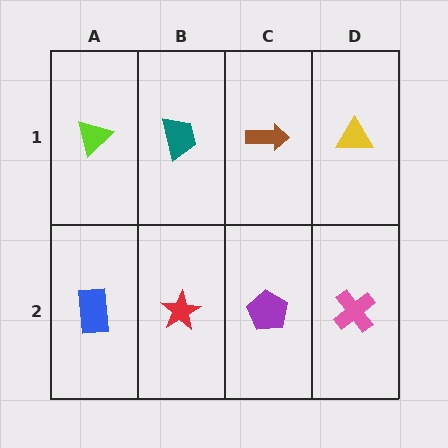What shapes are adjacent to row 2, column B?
A teal trapezoid (row 1, column B), a blue rectangle (row 2, column A), a purple pentagon (row 2, column C).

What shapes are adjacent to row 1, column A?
A blue rectangle (row 2, column A), a teal trapezoid (row 1, column B).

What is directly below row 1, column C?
A purple pentagon.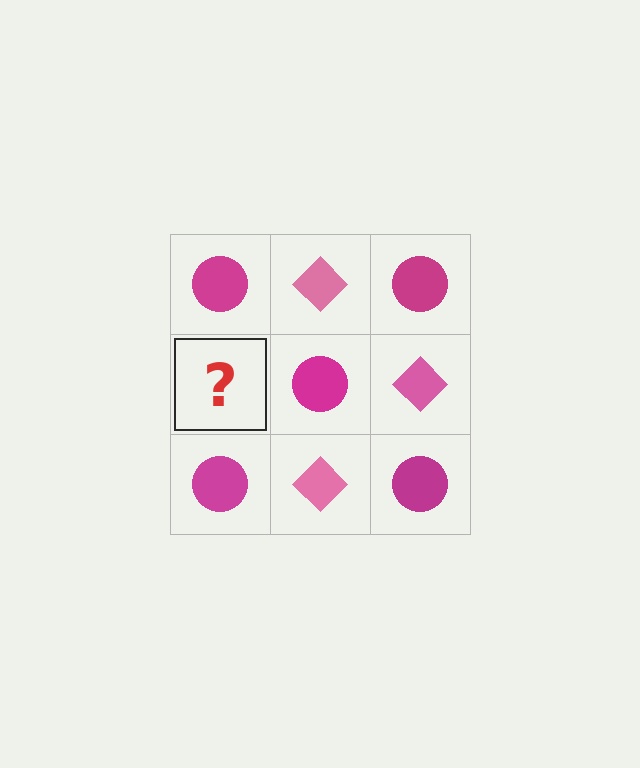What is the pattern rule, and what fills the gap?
The rule is that it alternates magenta circle and pink diamond in a checkerboard pattern. The gap should be filled with a pink diamond.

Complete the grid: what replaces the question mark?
The question mark should be replaced with a pink diamond.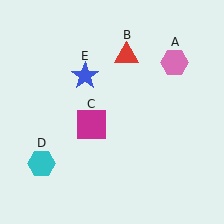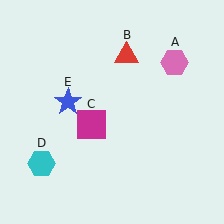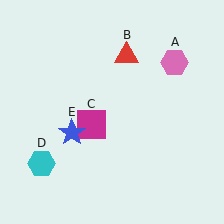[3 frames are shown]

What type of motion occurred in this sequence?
The blue star (object E) rotated counterclockwise around the center of the scene.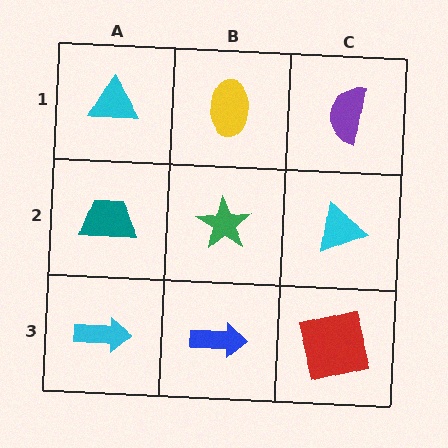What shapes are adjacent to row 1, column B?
A green star (row 2, column B), a cyan triangle (row 1, column A), a purple semicircle (row 1, column C).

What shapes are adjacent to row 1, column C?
A cyan triangle (row 2, column C), a yellow ellipse (row 1, column B).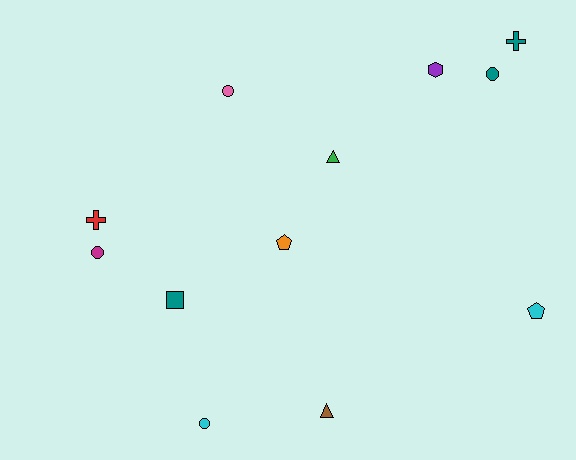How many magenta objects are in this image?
There is 1 magenta object.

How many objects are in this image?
There are 12 objects.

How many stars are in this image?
There are no stars.